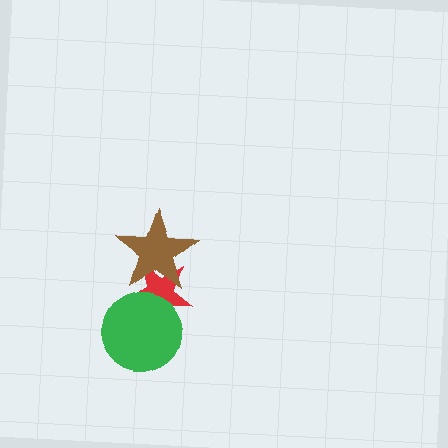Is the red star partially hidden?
Yes, it is partially covered by another shape.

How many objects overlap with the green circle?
1 object overlaps with the green circle.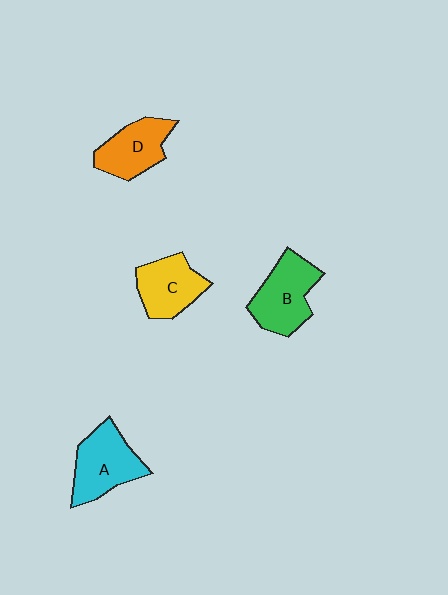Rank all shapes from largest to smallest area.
From largest to smallest: A (cyan), B (green), C (yellow), D (orange).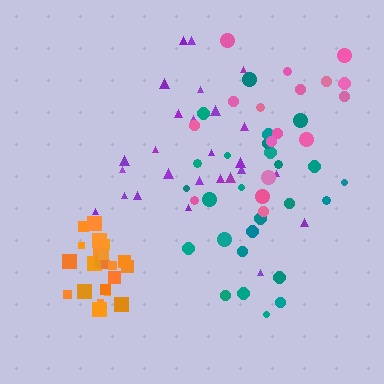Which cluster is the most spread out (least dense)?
Teal.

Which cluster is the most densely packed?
Orange.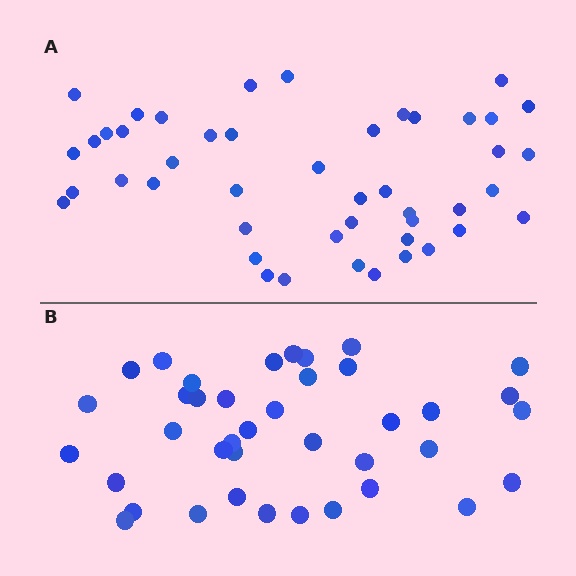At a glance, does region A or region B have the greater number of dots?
Region A (the top region) has more dots.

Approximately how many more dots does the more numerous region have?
Region A has roughly 8 or so more dots than region B.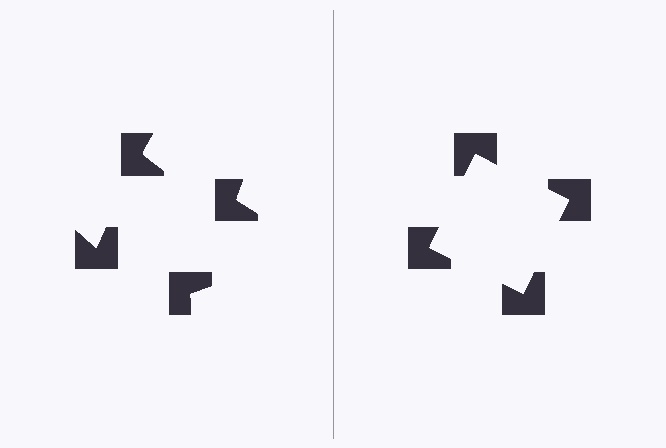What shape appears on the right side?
An illusory square.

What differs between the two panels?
The notched squares are positioned identically on both sides; only the wedge orientations differ. On the right they align to a square; on the left they are misaligned.